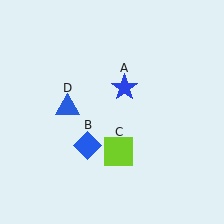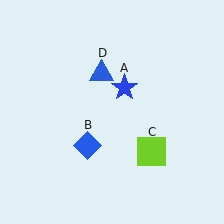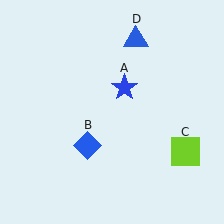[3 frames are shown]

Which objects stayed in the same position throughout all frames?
Blue star (object A) and blue diamond (object B) remained stationary.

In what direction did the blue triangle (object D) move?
The blue triangle (object D) moved up and to the right.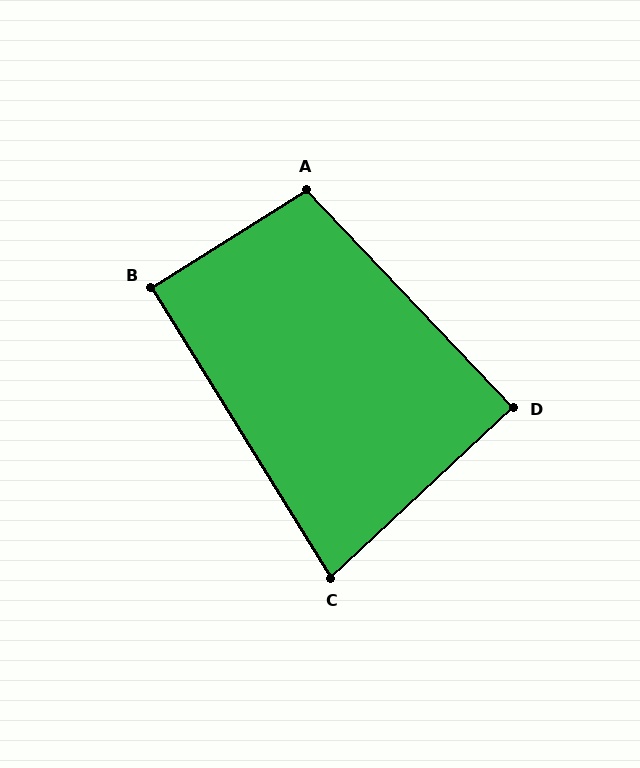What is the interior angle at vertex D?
Approximately 90 degrees (approximately right).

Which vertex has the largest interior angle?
A, at approximately 101 degrees.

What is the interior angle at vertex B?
Approximately 90 degrees (approximately right).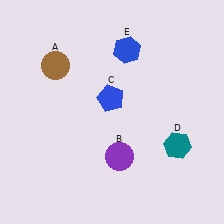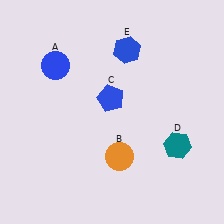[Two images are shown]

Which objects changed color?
A changed from brown to blue. B changed from purple to orange.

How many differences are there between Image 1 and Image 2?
There are 2 differences between the two images.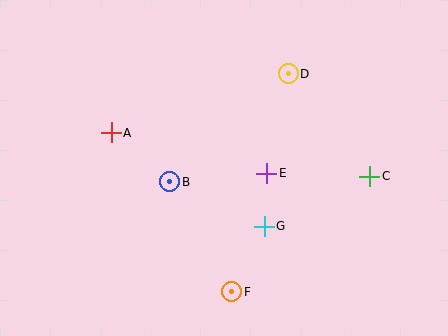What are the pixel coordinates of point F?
Point F is at (232, 292).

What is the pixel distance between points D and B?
The distance between D and B is 160 pixels.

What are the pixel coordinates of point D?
Point D is at (288, 74).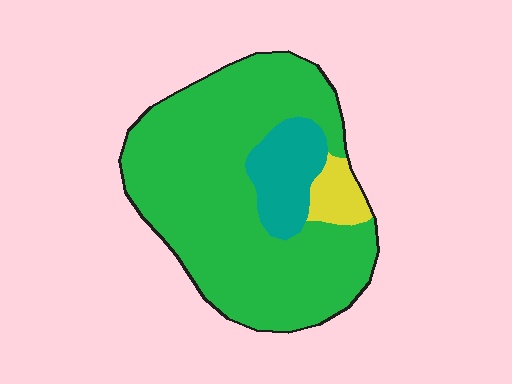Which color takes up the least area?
Yellow, at roughly 5%.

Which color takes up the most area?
Green, at roughly 80%.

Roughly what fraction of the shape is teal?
Teal takes up about one eighth (1/8) of the shape.